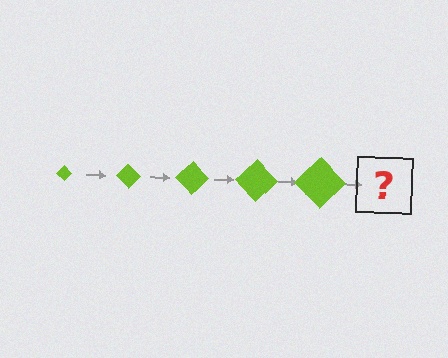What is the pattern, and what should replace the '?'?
The pattern is that the diamond gets progressively larger each step. The '?' should be a lime diamond, larger than the previous one.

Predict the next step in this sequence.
The next step is a lime diamond, larger than the previous one.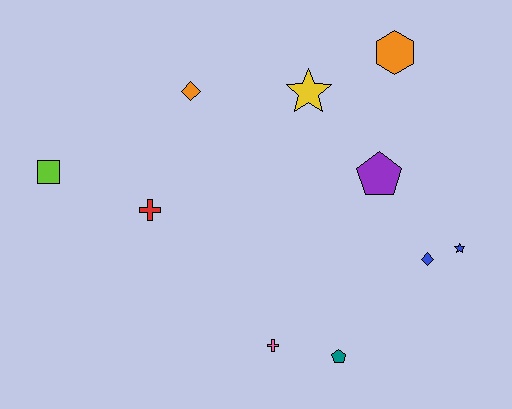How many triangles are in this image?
There are no triangles.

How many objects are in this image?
There are 10 objects.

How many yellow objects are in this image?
There is 1 yellow object.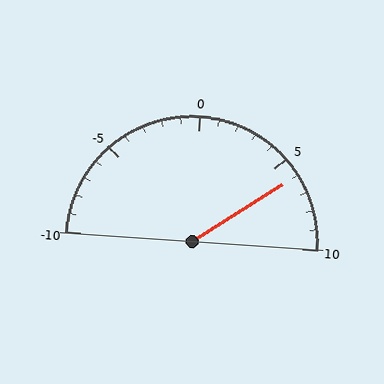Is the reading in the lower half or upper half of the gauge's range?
The reading is in the upper half of the range (-10 to 10).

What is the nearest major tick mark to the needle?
The nearest major tick mark is 5.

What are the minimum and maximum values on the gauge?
The gauge ranges from -10 to 10.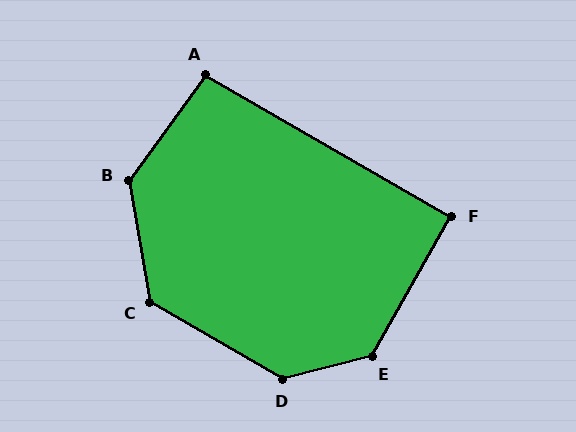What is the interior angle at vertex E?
Approximately 134 degrees (obtuse).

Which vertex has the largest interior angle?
D, at approximately 135 degrees.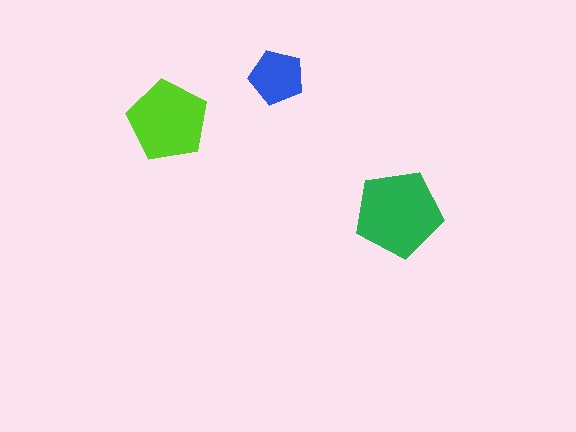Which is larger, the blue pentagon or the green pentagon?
The green one.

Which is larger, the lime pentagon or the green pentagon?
The green one.